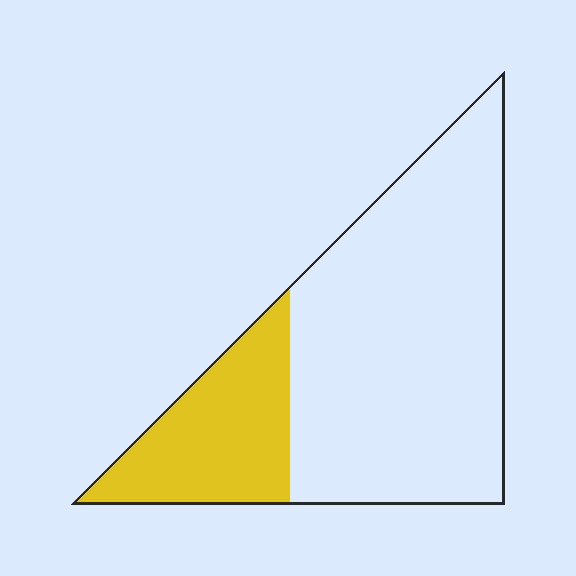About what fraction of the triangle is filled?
About one quarter (1/4).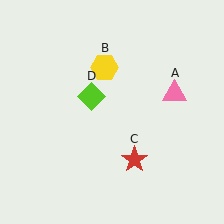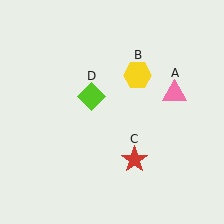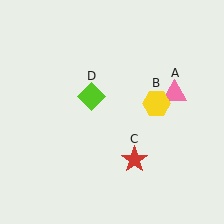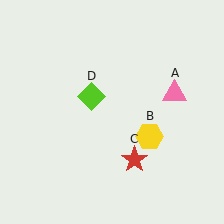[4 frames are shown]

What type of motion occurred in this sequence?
The yellow hexagon (object B) rotated clockwise around the center of the scene.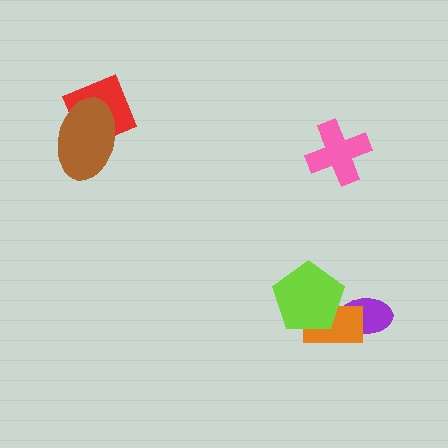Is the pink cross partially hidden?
No, no other shape covers it.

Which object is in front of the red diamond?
The brown ellipse is in front of the red diamond.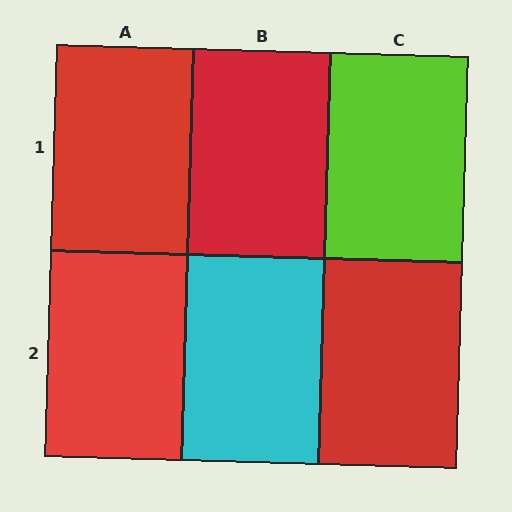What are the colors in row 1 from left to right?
Red, red, lime.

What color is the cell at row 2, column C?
Red.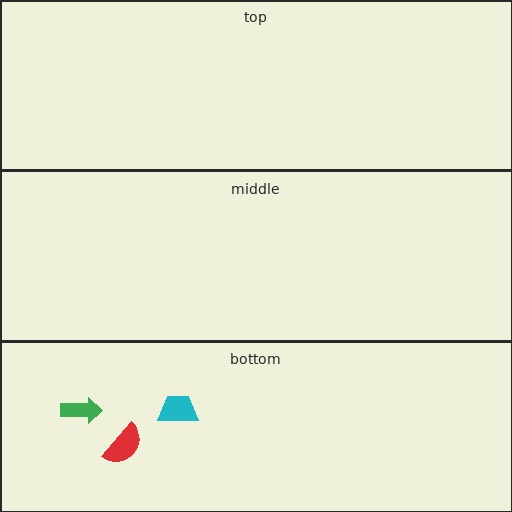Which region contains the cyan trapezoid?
The bottom region.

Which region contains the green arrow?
The bottom region.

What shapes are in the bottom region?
The red semicircle, the cyan trapezoid, the green arrow.